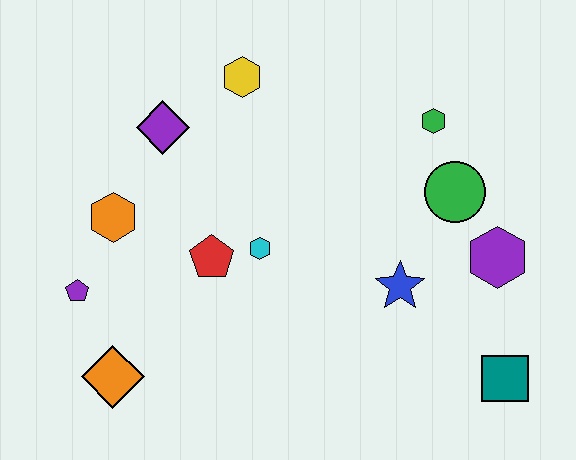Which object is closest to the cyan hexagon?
The red pentagon is closest to the cyan hexagon.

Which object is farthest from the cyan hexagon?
The teal square is farthest from the cyan hexagon.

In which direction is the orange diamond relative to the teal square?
The orange diamond is to the left of the teal square.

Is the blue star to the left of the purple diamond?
No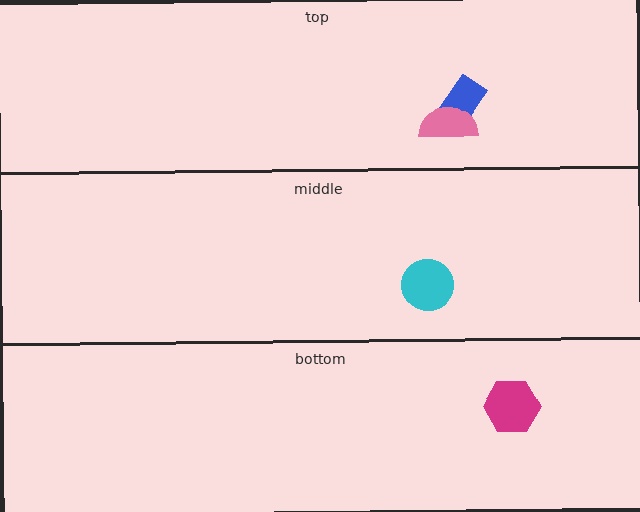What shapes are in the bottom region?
The magenta hexagon.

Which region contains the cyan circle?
The middle region.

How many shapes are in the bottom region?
1.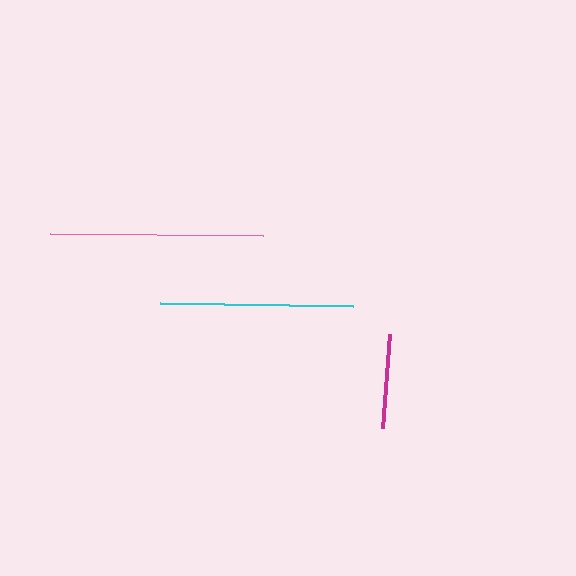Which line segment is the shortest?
The magenta line is the shortest at approximately 95 pixels.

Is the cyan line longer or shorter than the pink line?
The pink line is longer than the cyan line.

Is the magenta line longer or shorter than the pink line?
The pink line is longer than the magenta line.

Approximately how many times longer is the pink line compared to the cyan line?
The pink line is approximately 1.1 times the length of the cyan line.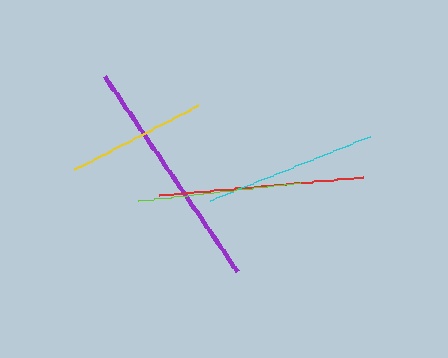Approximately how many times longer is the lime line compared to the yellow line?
The lime line is approximately 1.2 times the length of the yellow line.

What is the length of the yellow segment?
The yellow segment is approximately 139 pixels long.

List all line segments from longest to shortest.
From longest to shortest: purple, red, cyan, lime, yellow.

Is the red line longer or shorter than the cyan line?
The red line is longer than the cyan line.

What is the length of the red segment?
The red segment is approximately 205 pixels long.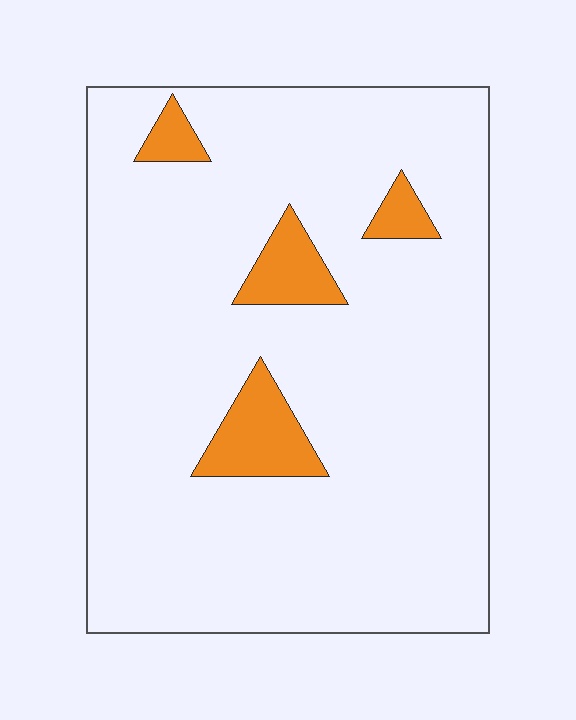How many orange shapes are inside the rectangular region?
4.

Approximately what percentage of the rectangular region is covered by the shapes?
Approximately 10%.